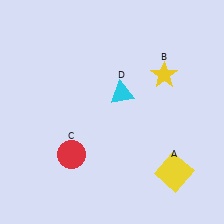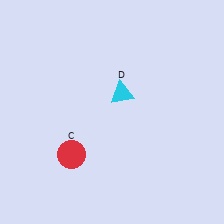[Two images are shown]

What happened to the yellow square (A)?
The yellow square (A) was removed in Image 2. It was in the bottom-right area of Image 1.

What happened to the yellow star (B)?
The yellow star (B) was removed in Image 2. It was in the top-right area of Image 1.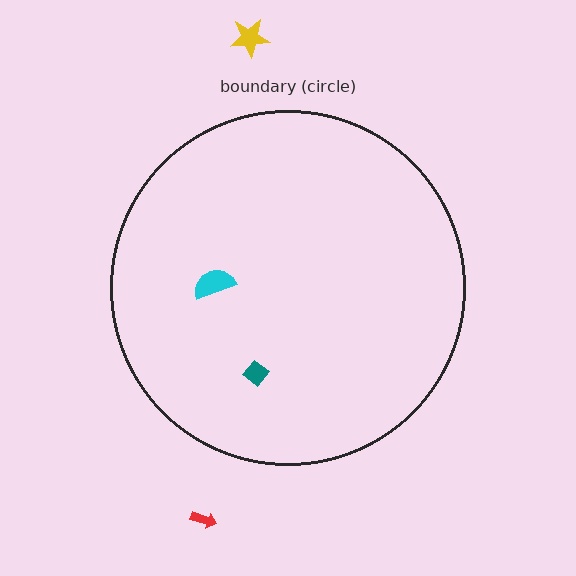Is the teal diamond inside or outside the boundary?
Inside.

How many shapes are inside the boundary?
2 inside, 2 outside.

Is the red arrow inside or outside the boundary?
Outside.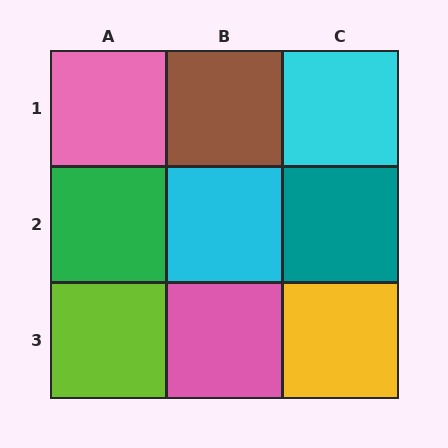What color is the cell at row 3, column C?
Yellow.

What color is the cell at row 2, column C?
Teal.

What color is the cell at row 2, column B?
Cyan.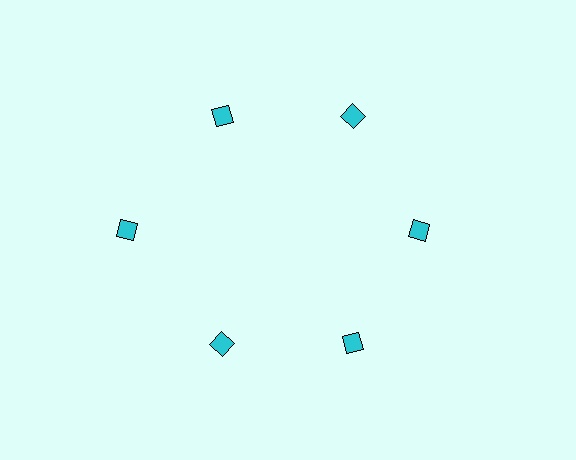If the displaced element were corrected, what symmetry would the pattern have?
It would have 6-fold rotational symmetry — the pattern would map onto itself every 60 degrees.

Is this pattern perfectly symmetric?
No. The 6 cyan diamonds are arranged in a ring, but one element near the 9 o'clock position is pushed outward from the center, breaking the 6-fold rotational symmetry.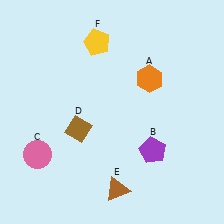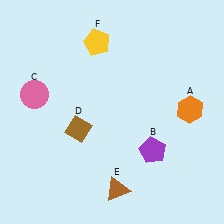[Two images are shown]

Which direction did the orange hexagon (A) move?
The orange hexagon (A) moved right.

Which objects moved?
The objects that moved are: the orange hexagon (A), the pink circle (C).